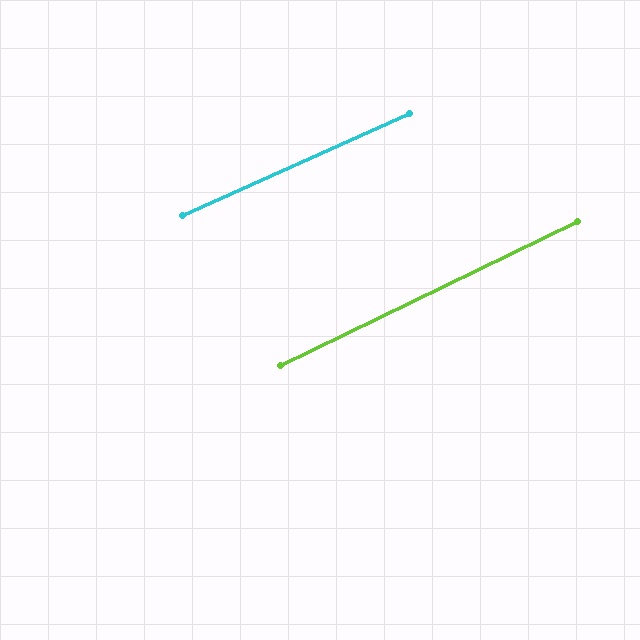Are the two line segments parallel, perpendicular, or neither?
Parallel — their directions differ by only 1.6°.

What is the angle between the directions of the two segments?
Approximately 2 degrees.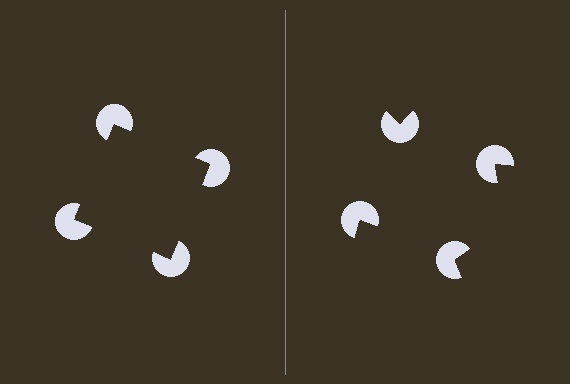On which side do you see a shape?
An illusory square appears on the left side. On the right side the wedge cuts are rotated, so no coherent shape forms.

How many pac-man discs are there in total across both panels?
8 — 4 on each side.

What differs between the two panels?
The pac-man discs are positioned identically on both sides; only the wedge orientations differ. On the left they align to a square; on the right they are misaligned.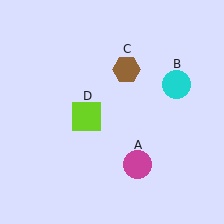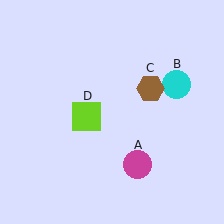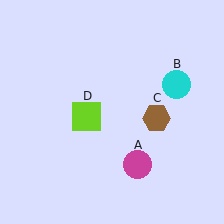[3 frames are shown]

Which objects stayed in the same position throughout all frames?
Magenta circle (object A) and cyan circle (object B) and lime square (object D) remained stationary.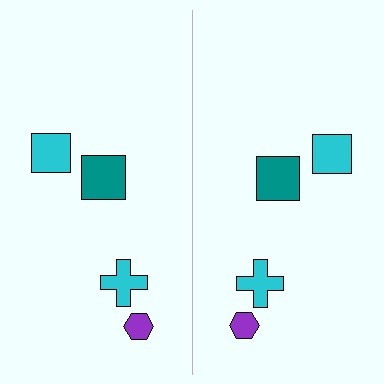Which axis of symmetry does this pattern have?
The pattern has a vertical axis of symmetry running through the center of the image.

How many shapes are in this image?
There are 8 shapes in this image.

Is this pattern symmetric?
Yes, this pattern has bilateral (reflection) symmetry.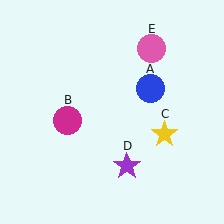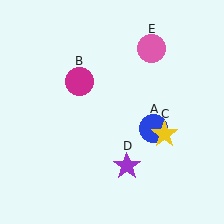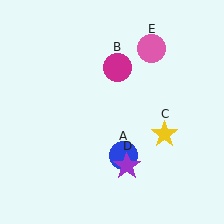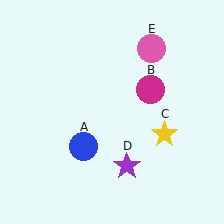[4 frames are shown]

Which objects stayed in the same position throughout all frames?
Yellow star (object C) and purple star (object D) and pink circle (object E) remained stationary.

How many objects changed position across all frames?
2 objects changed position: blue circle (object A), magenta circle (object B).